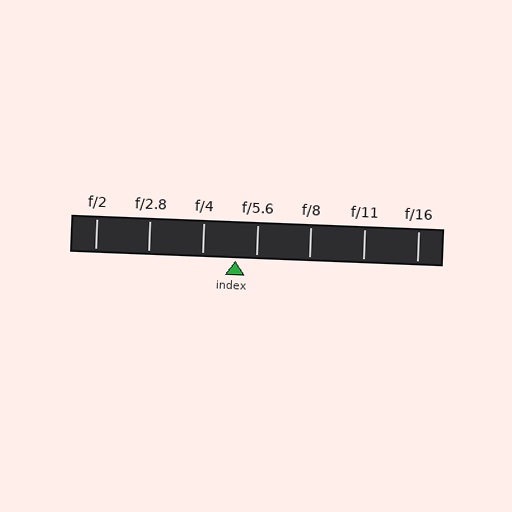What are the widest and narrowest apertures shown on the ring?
The widest aperture shown is f/2 and the narrowest is f/16.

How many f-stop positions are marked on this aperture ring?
There are 7 f-stop positions marked.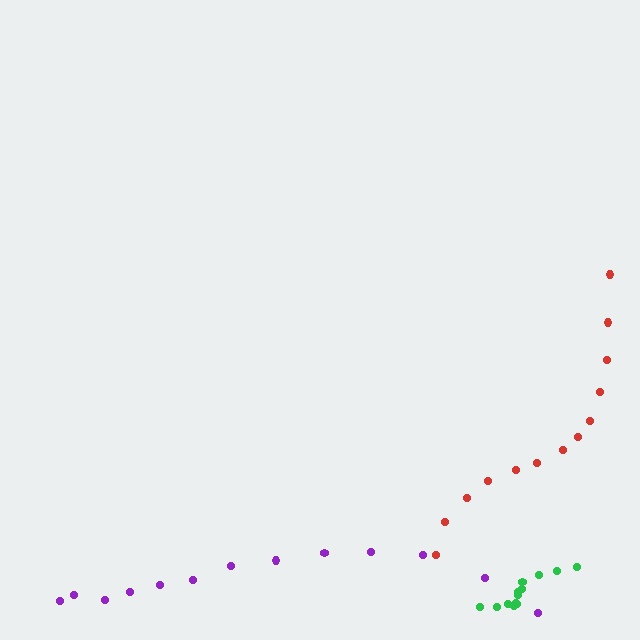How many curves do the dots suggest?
There are 3 distinct paths.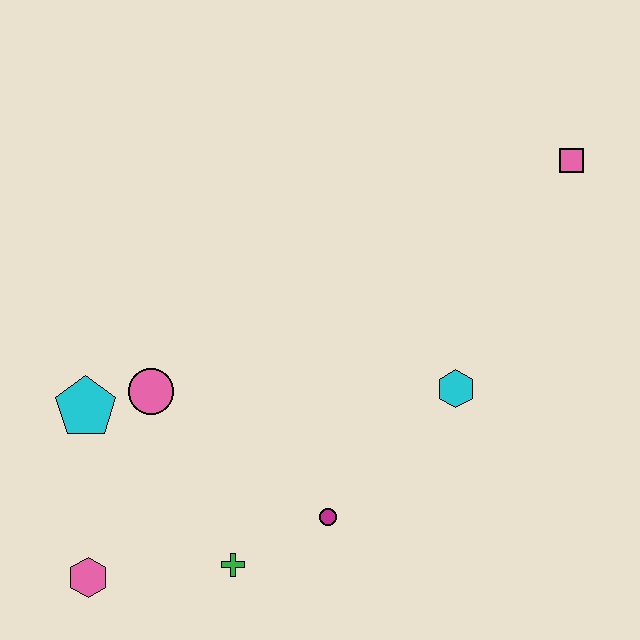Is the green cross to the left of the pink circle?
No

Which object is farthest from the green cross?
The pink square is farthest from the green cross.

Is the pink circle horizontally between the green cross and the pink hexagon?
Yes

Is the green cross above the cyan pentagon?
No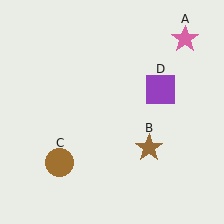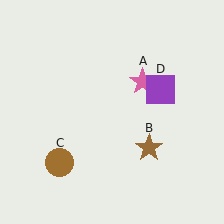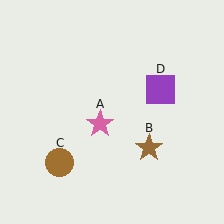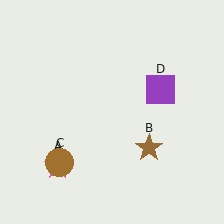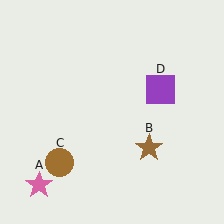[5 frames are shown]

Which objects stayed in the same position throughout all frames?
Brown star (object B) and brown circle (object C) and purple square (object D) remained stationary.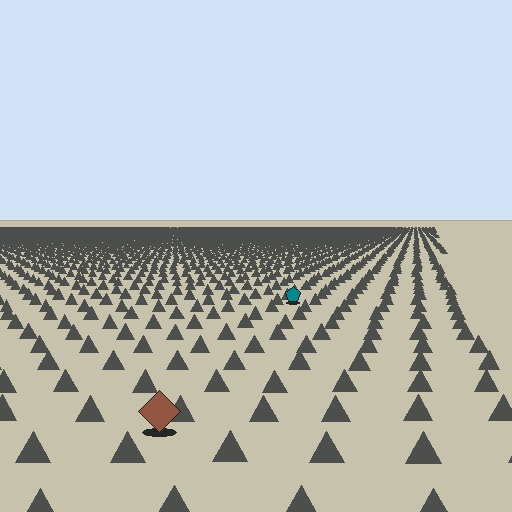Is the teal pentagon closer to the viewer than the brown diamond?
No. The brown diamond is closer — you can tell from the texture gradient: the ground texture is coarser near it.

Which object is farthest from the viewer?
The teal pentagon is farthest from the viewer. It appears smaller and the ground texture around it is denser.